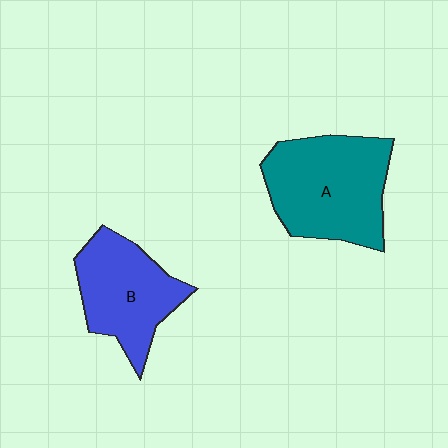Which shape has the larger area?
Shape A (teal).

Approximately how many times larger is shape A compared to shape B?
Approximately 1.3 times.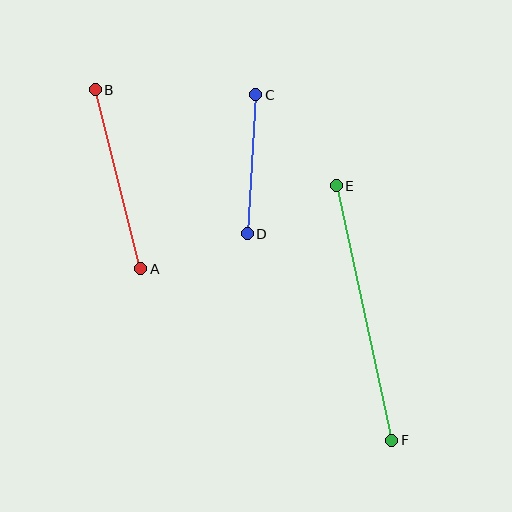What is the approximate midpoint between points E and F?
The midpoint is at approximately (364, 313) pixels.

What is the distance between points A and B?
The distance is approximately 184 pixels.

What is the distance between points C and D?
The distance is approximately 139 pixels.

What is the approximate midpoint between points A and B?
The midpoint is at approximately (118, 179) pixels.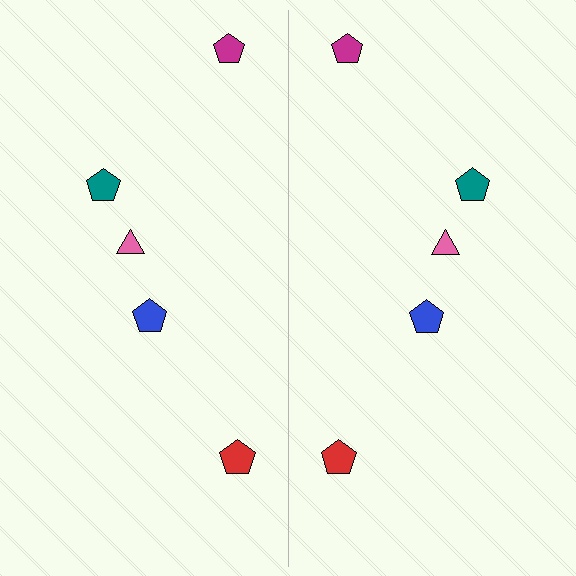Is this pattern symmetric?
Yes, this pattern has bilateral (reflection) symmetry.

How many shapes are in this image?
There are 10 shapes in this image.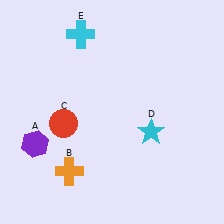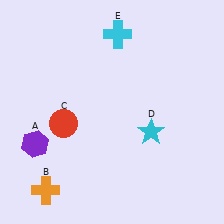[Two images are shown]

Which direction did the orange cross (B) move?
The orange cross (B) moved left.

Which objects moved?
The objects that moved are: the orange cross (B), the cyan cross (E).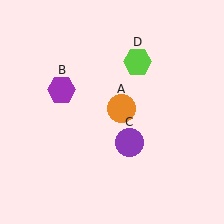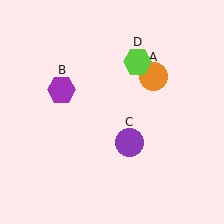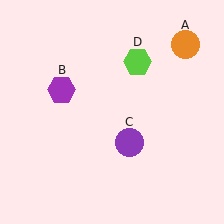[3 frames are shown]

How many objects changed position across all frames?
1 object changed position: orange circle (object A).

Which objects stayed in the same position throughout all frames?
Purple hexagon (object B) and purple circle (object C) and lime hexagon (object D) remained stationary.